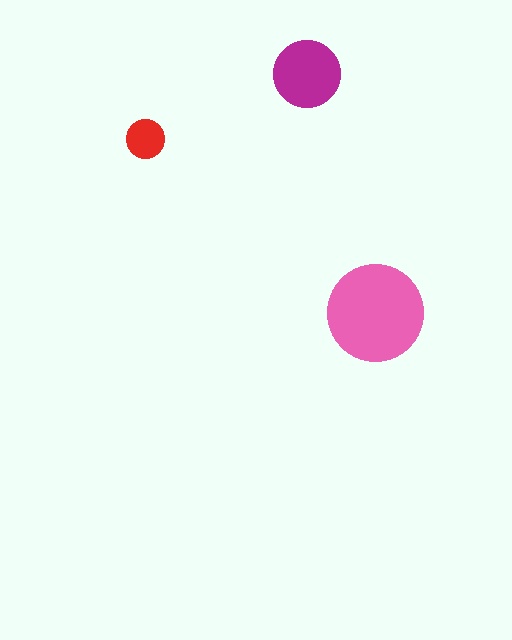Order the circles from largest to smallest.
the pink one, the magenta one, the red one.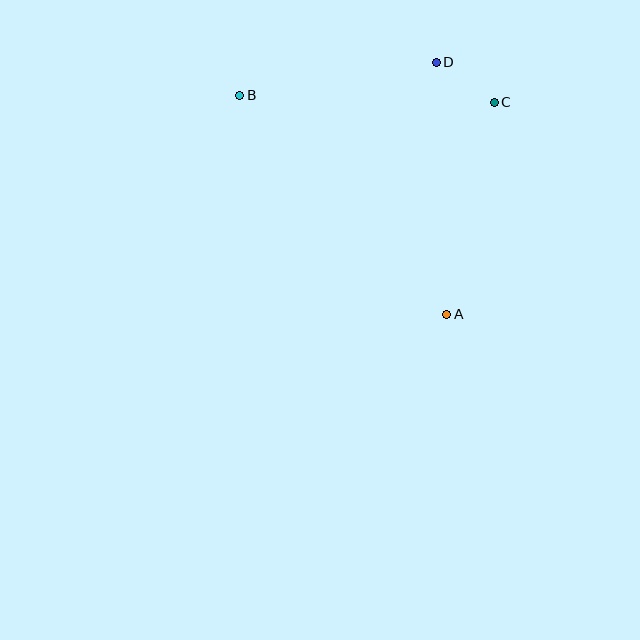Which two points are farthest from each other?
Points A and B are farthest from each other.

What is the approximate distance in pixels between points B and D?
The distance between B and D is approximately 199 pixels.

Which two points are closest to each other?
Points C and D are closest to each other.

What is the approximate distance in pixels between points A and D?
The distance between A and D is approximately 252 pixels.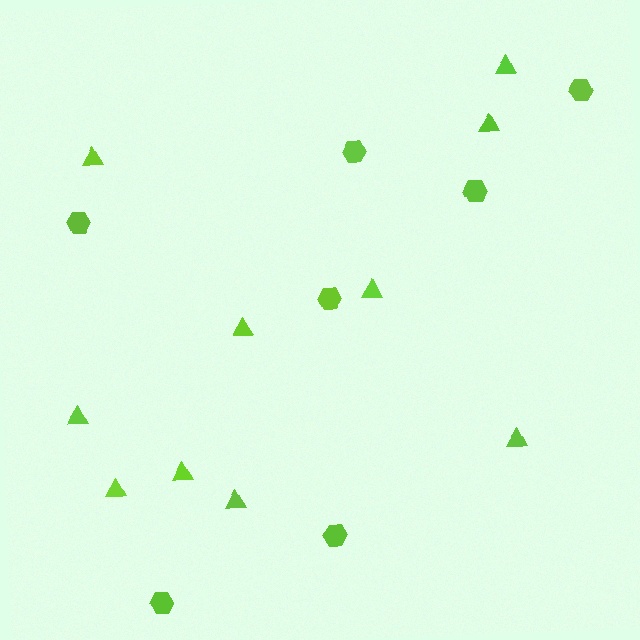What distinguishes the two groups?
There are 2 groups: one group of hexagons (7) and one group of triangles (10).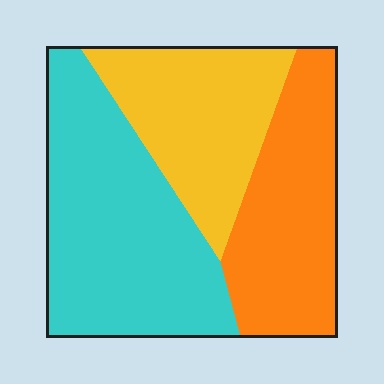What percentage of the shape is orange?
Orange takes up about one third (1/3) of the shape.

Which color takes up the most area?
Cyan, at roughly 45%.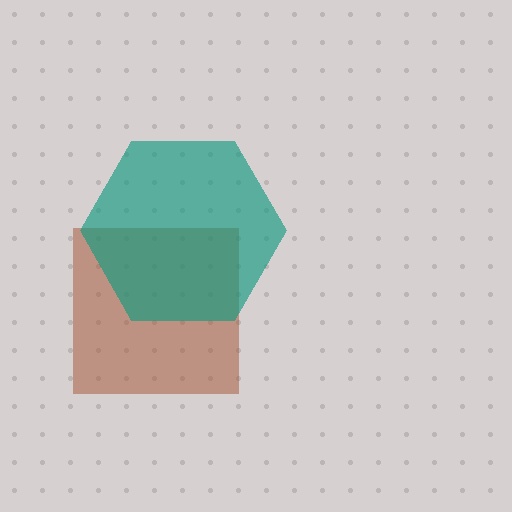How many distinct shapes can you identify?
There are 2 distinct shapes: a brown square, a teal hexagon.